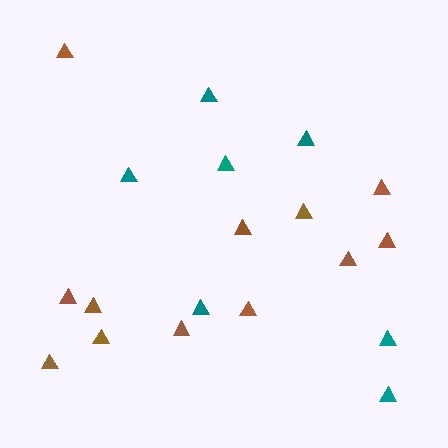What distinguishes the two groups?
There are 2 groups: one group of brown triangles (12) and one group of teal triangles (7).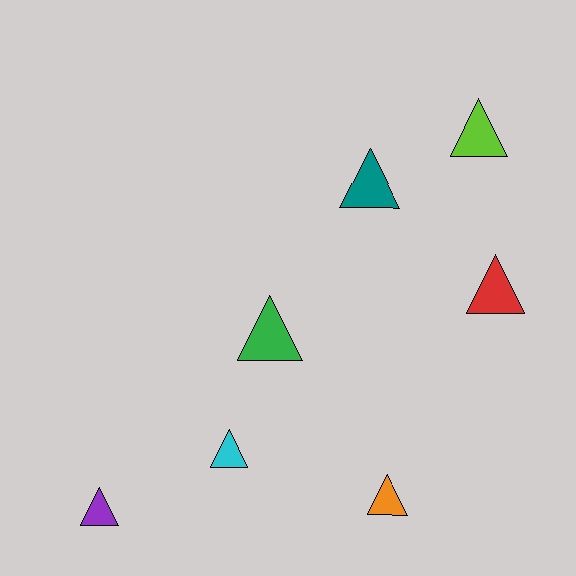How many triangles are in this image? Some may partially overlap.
There are 7 triangles.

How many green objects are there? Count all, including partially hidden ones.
There is 1 green object.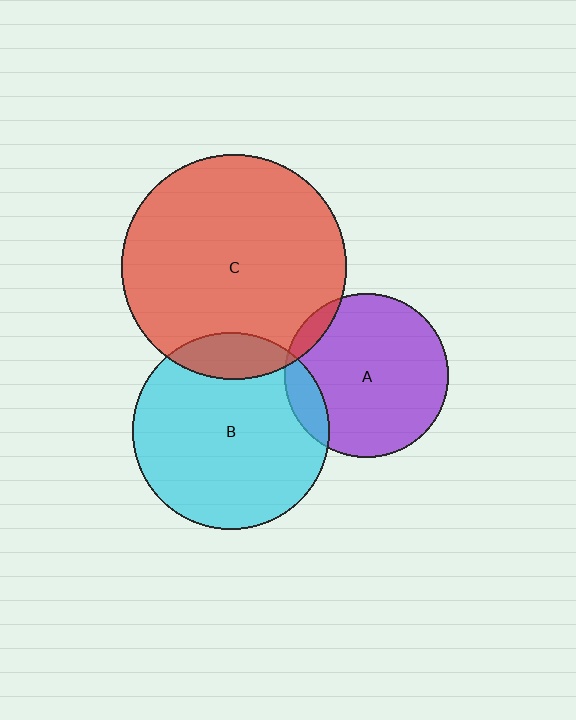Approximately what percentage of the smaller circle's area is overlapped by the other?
Approximately 15%.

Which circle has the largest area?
Circle C (red).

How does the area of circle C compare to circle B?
Approximately 1.3 times.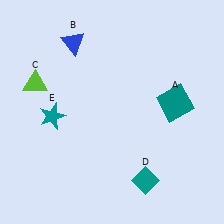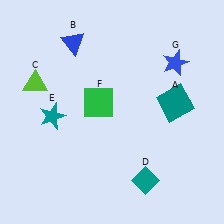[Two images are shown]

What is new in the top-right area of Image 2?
A blue star (G) was added in the top-right area of Image 2.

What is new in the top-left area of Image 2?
A green square (F) was added in the top-left area of Image 2.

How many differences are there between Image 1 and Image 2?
There are 2 differences between the two images.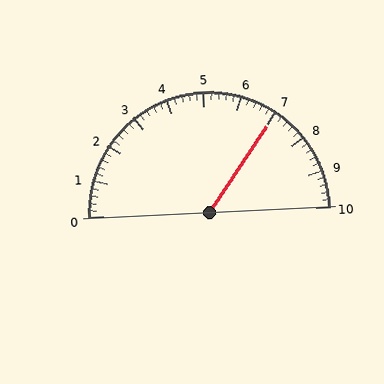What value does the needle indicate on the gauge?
The needle indicates approximately 7.0.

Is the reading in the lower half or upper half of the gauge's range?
The reading is in the upper half of the range (0 to 10).